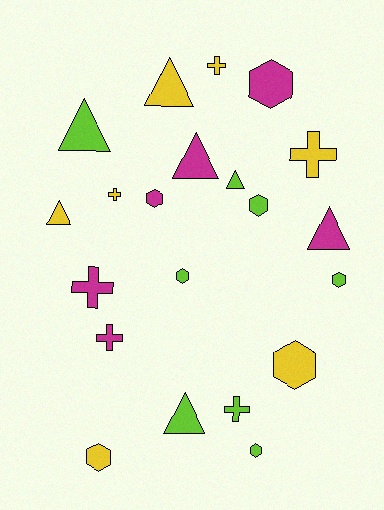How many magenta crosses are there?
There are 2 magenta crosses.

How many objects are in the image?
There are 21 objects.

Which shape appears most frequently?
Hexagon, with 8 objects.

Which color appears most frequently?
Lime, with 8 objects.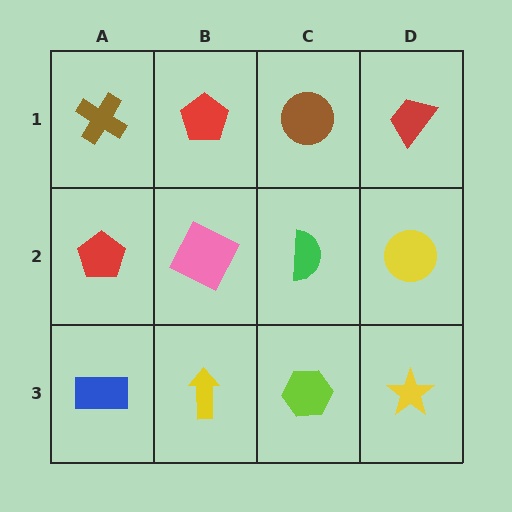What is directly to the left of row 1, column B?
A brown cross.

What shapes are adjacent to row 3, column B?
A pink square (row 2, column B), a blue rectangle (row 3, column A), a lime hexagon (row 3, column C).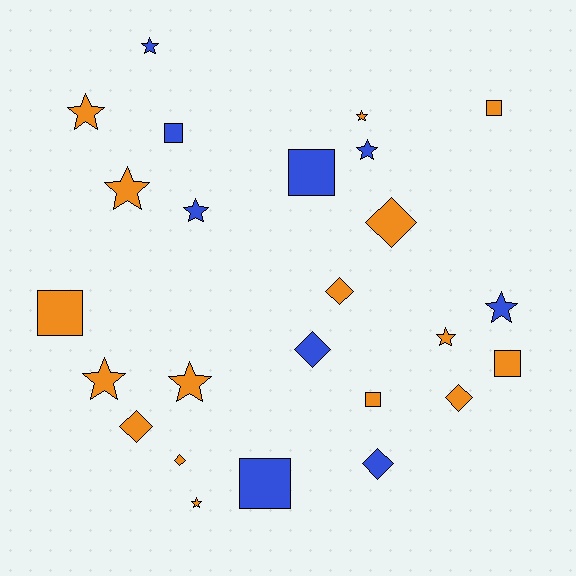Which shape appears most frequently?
Star, with 11 objects.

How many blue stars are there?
There are 4 blue stars.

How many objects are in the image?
There are 25 objects.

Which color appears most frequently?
Orange, with 16 objects.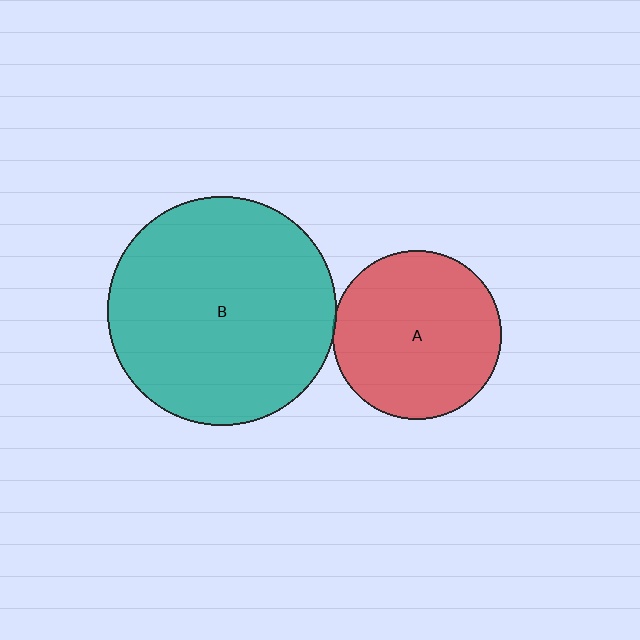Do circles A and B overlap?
Yes.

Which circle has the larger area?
Circle B (teal).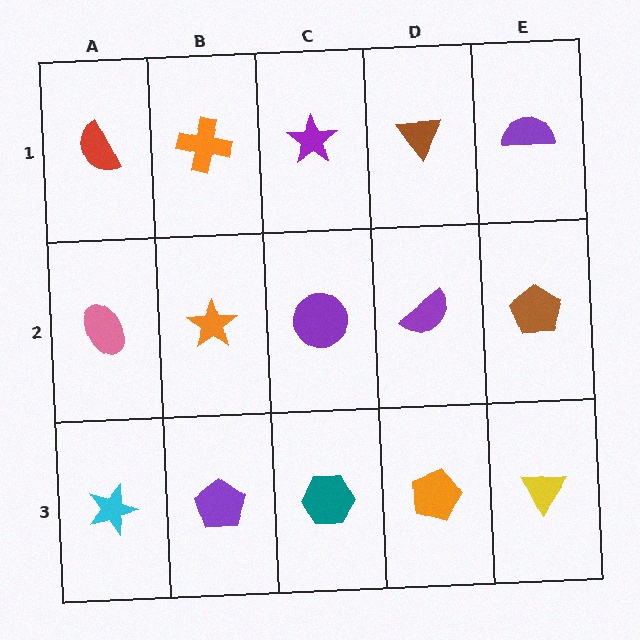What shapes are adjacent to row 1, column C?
A purple circle (row 2, column C), an orange cross (row 1, column B), a brown triangle (row 1, column D).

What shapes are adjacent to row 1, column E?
A brown pentagon (row 2, column E), a brown triangle (row 1, column D).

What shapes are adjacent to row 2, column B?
An orange cross (row 1, column B), a purple pentagon (row 3, column B), a pink ellipse (row 2, column A), a purple circle (row 2, column C).